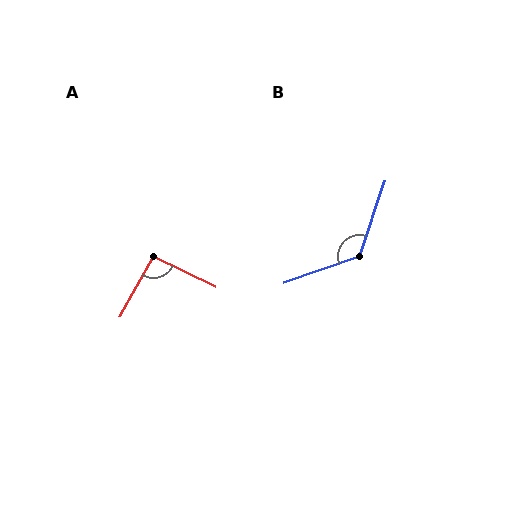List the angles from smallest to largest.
A (92°), B (128°).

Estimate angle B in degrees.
Approximately 128 degrees.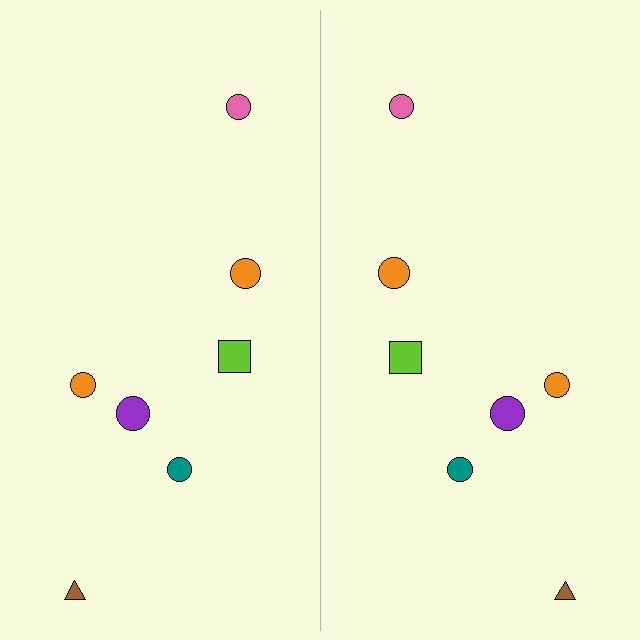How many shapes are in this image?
There are 14 shapes in this image.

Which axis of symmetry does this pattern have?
The pattern has a vertical axis of symmetry running through the center of the image.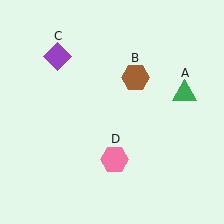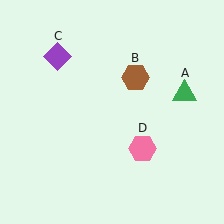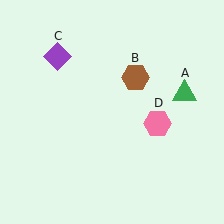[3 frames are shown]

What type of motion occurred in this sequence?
The pink hexagon (object D) rotated counterclockwise around the center of the scene.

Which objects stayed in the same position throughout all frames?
Green triangle (object A) and brown hexagon (object B) and purple diamond (object C) remained stationary.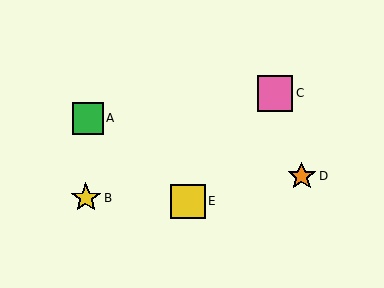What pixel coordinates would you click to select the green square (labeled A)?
Click at (88, 118) to select the green square A.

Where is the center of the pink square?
The center of the pink square is at (275, 93).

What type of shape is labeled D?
Shape D is an orange star.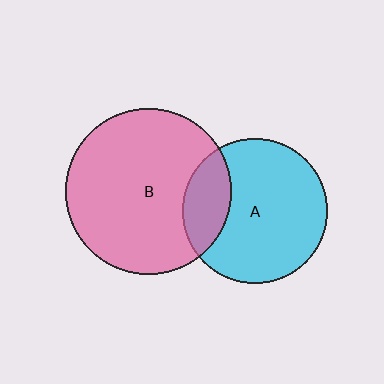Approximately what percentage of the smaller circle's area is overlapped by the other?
Approximately 20%.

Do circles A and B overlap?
Yes.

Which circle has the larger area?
Circle B (pink).